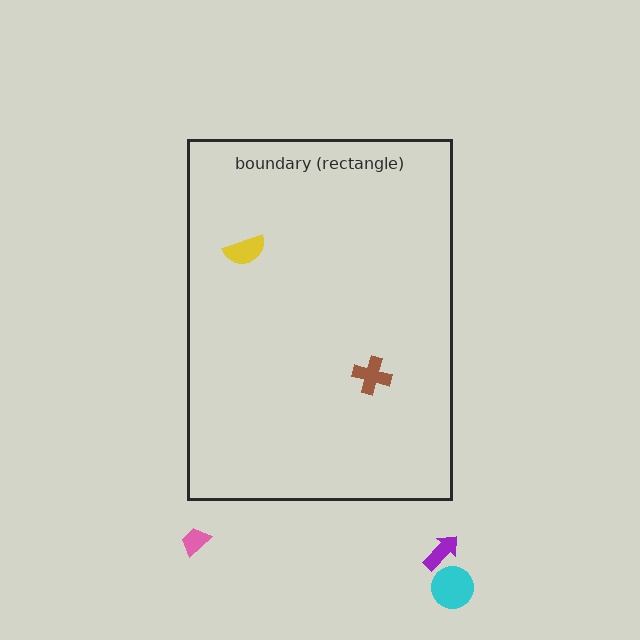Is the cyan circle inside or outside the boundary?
Outside.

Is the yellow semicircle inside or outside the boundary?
Inside.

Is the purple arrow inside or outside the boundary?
Outside.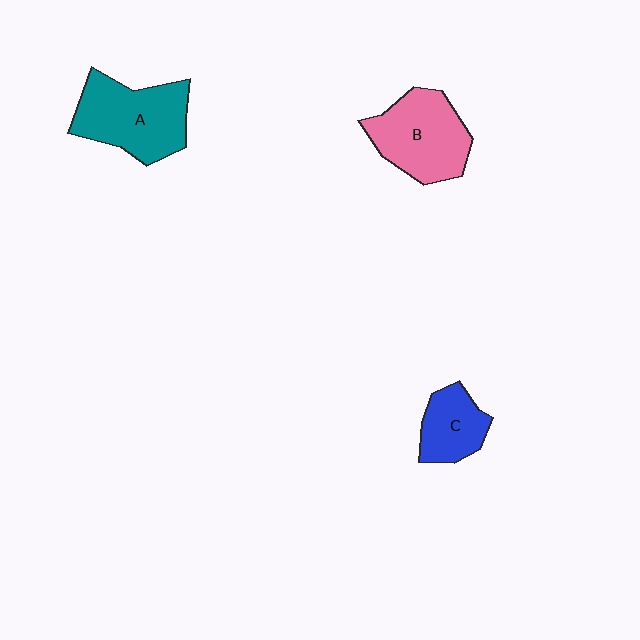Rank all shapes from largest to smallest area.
From largest to smallest: A (teal), B (pink), C (blue).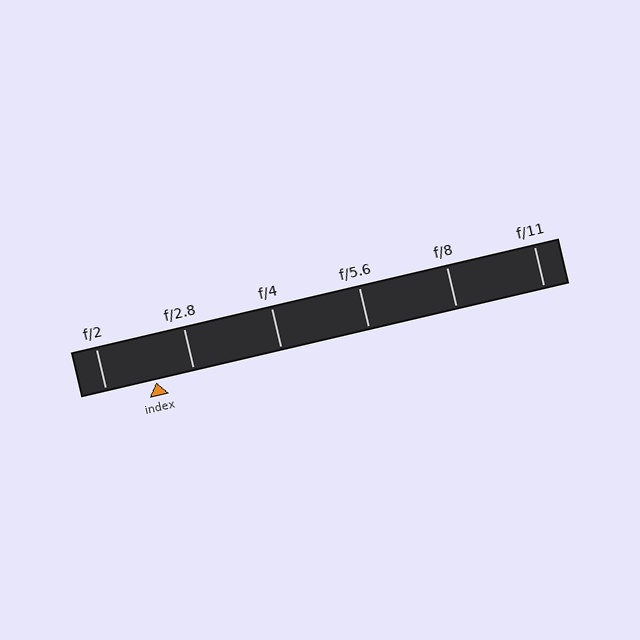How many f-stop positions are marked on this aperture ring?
There are 6 f-stop positions marked.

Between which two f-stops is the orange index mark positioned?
The index mark is between f/2 and f/2.8.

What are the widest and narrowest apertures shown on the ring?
The widest aperture shown is f/2 and the narrowest is f/11.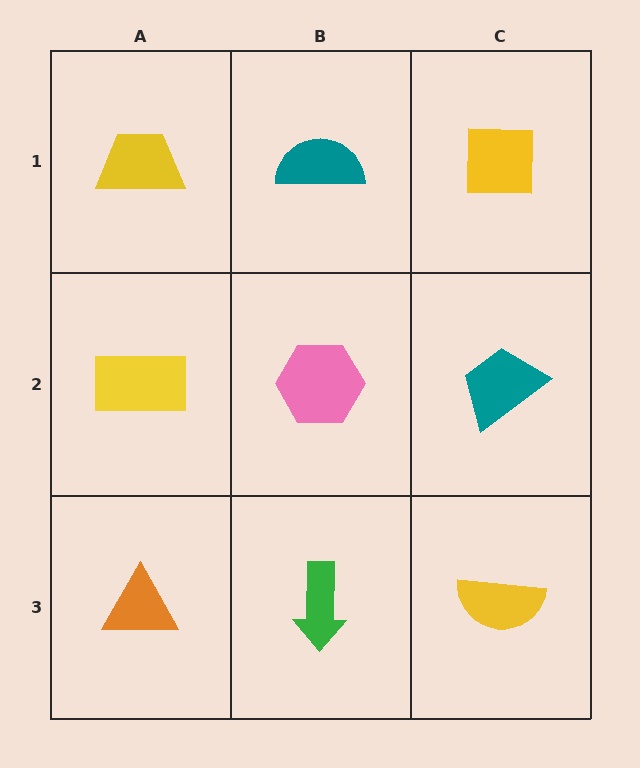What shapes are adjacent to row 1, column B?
A pink hexagon (row 2, column B), a yellow trapezoid (row 1, column A), a yellow square (row 1, column C).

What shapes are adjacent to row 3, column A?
A yellow rectangle (row 2, column A), a green arrow (row 3, column B).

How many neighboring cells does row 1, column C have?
2.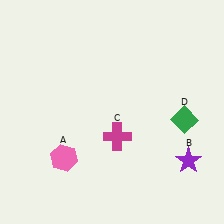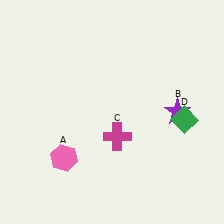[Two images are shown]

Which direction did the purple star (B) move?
The purple star (B) moved up.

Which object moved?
The purple star (B) moved up.